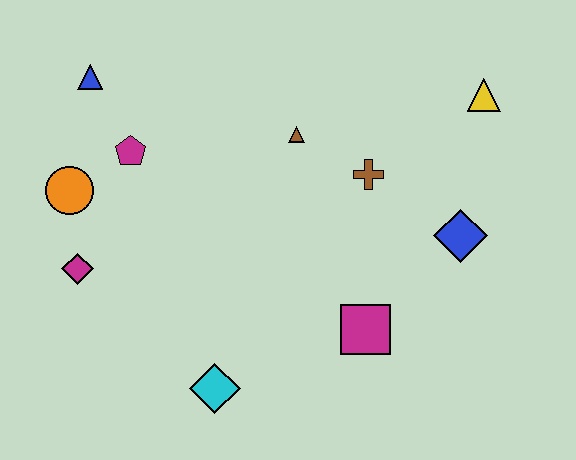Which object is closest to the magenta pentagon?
The orange circle is closest to the magenta pentagon.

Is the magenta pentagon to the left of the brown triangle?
Yes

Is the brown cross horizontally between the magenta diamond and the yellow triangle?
Yes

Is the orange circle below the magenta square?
No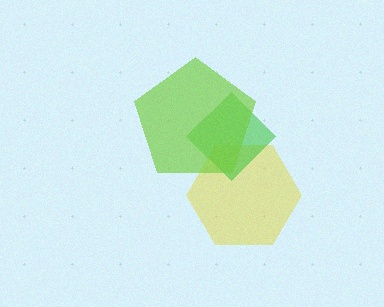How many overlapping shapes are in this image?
There are 3 overlapping shapes in the image.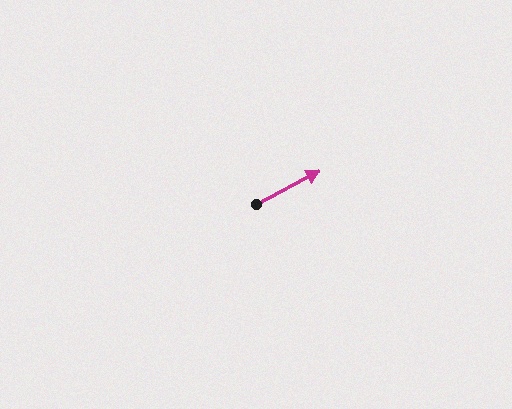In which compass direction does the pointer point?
Northeast.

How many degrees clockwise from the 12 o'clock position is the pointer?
Approximately 62 degrees.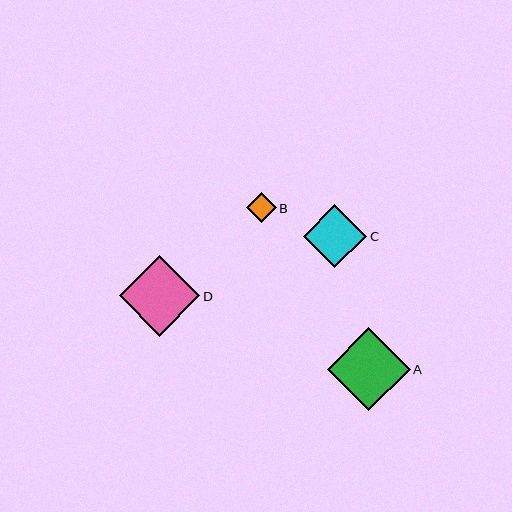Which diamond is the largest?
Diamond A is the largest with a size of approximately 83 pixels.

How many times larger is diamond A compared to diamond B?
Diamond A is approximately 2.8 times the size of diamond B.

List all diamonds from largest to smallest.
From largest to smallest: A, D, C, B.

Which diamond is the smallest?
Diamond B is the smallest with a size of approximately 30 pixels.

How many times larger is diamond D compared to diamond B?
Diamond D is approximately 2.7 times the size of diamond B.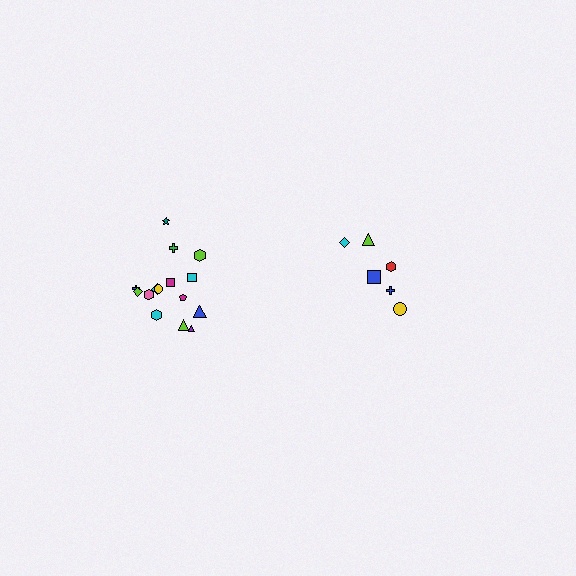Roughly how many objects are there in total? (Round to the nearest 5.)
Roughly 20 objects in total.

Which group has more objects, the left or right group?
The left group.